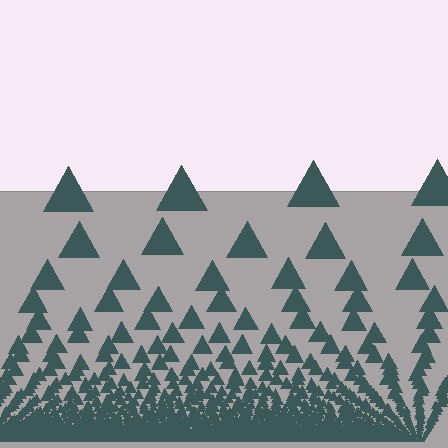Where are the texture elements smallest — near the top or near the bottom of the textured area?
Near the bottom.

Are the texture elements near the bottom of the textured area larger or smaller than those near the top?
Smaller. The gradient is inverted — elements near the bottom are smaller and denser.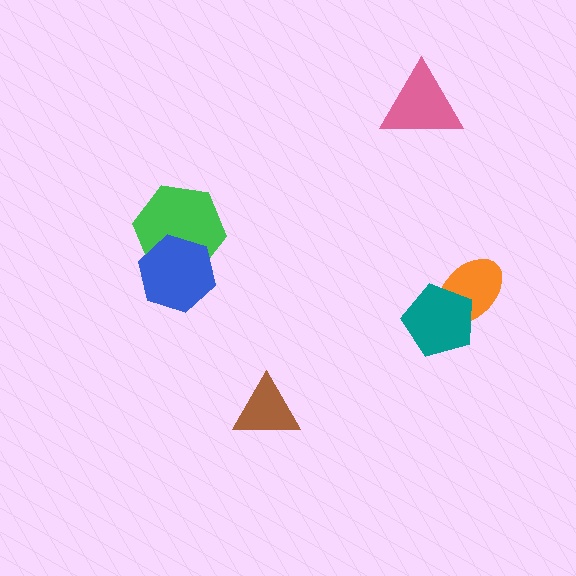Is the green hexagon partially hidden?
Yes, it is partially covered by another shape.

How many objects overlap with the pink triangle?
0 objects overlap with the pink triangle.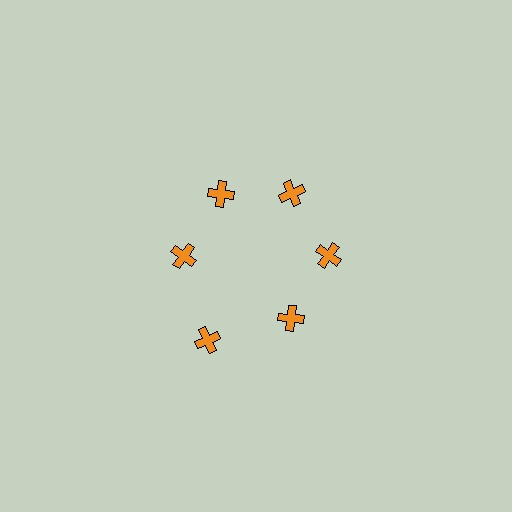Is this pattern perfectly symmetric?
No. The 6 orange crosses are arranged in a ring, but one element near the 7 o'clock position is pushed outward from the center, breaking the 6-fold rotational symmetry.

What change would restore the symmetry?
The symmetry would be restored by moving it inward, back onto the ring so that all 6 crosses sit at equal angles and equal distance from the center.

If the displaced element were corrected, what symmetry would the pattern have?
It would have 6-fold rotational symmetry — the pattern would map onto itself every 60 degrees.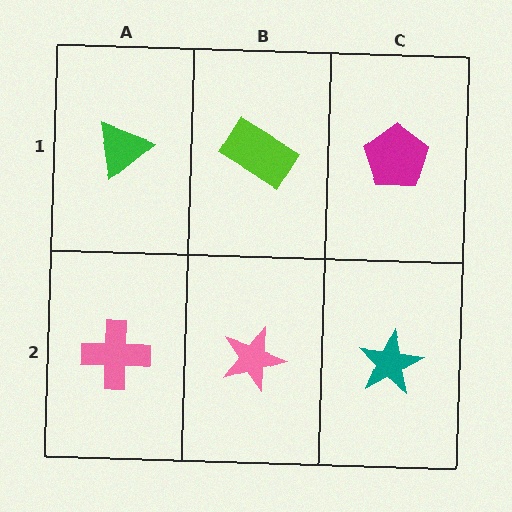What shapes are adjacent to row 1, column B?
A pink star (row 2, column B), a green triangle (row 1, column A), a magenta pentagon (row 1, column C).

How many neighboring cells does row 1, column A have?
2.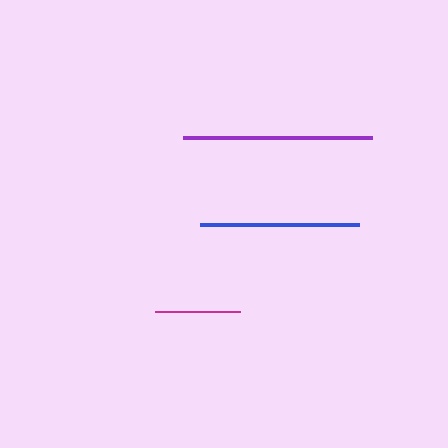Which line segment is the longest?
The purple line is the longest at approximately 188 pixels.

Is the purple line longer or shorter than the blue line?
The purple line is longer than the blue line.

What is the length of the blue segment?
The blue segment is approximately 159 pixels long.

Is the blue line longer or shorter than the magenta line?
The blue line is longer than the magenta line.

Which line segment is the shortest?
The magenta line is the shortest at approximately 85 pixels.